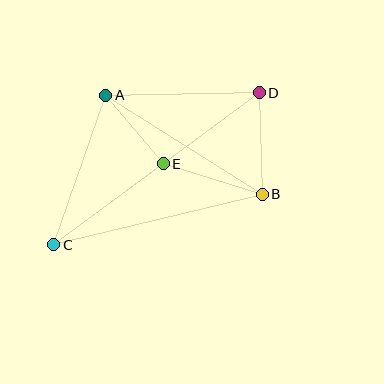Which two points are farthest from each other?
Points C and D are farthest from each other.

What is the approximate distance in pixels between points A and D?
The distance between A and D is approximately 154 pixels.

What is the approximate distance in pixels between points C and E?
The distance between C and E is approximately 136 pixels.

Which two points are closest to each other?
Points A and E are closest to each other.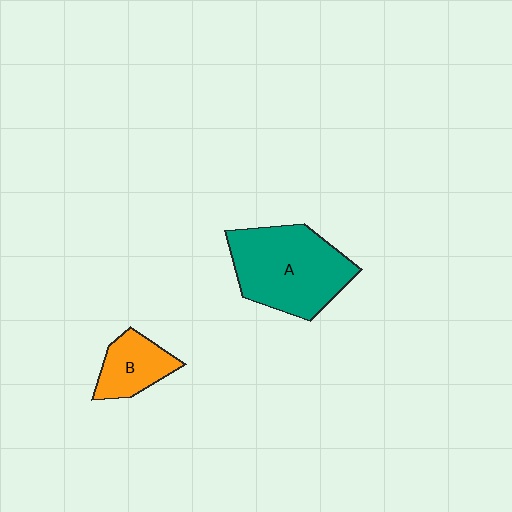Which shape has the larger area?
Shape A (teal).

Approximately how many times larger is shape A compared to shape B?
Approximately 2.2 times.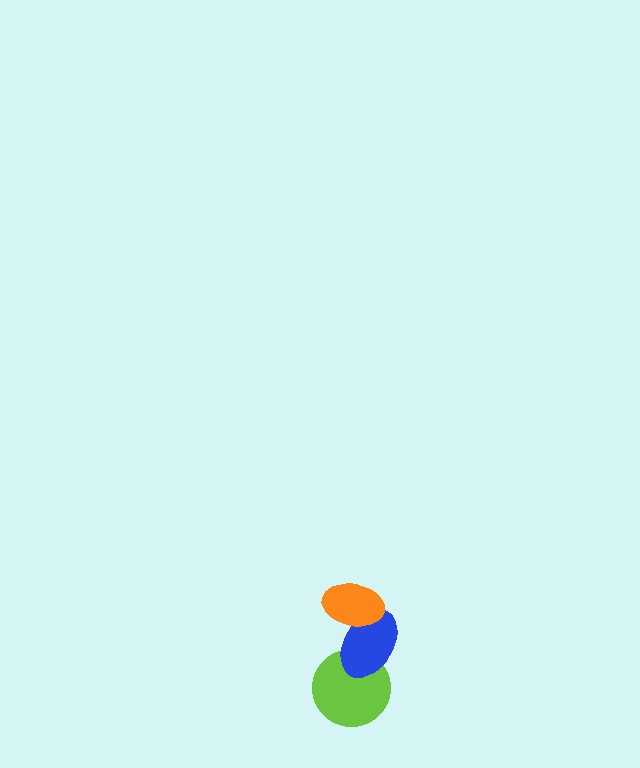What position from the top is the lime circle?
The lime circle is 3rd from the top.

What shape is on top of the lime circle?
The blue ellipse is on top of the lime circle.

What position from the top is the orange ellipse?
The orange ellipse is 1st from the top.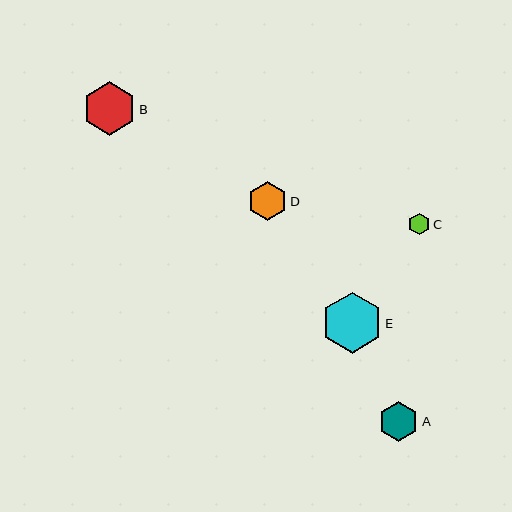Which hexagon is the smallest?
Hexagon C is the smallest with a size of approximately 21 pixels.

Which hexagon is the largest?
Hexagon E is the largest with a size of approximately 61 pixels.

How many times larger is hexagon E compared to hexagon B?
Hexagon E is approximately 1.1 times the size of hexagon B.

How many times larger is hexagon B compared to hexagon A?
Hexagon B is approximately 1.3 times the size of hexagon A.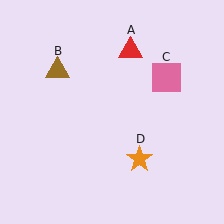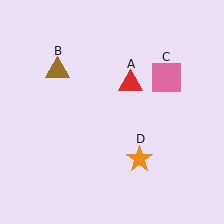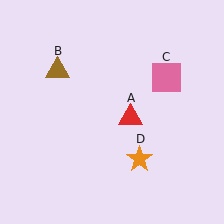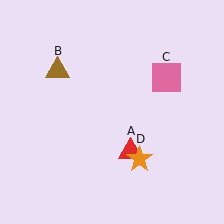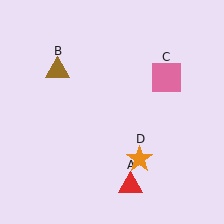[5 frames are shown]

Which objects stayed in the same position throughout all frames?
Brown triangle (object B) and pink square (object C) and orange star (object D) remained stationary.